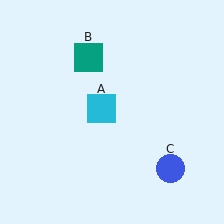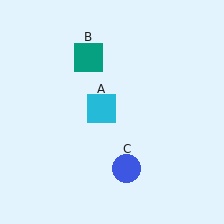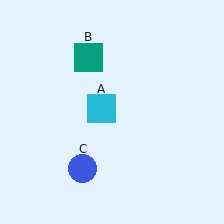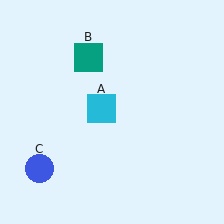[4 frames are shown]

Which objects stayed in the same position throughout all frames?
Cyan square (object A) and teal square (object B) remained stationary.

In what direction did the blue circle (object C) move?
The blue circle (object C) moved left.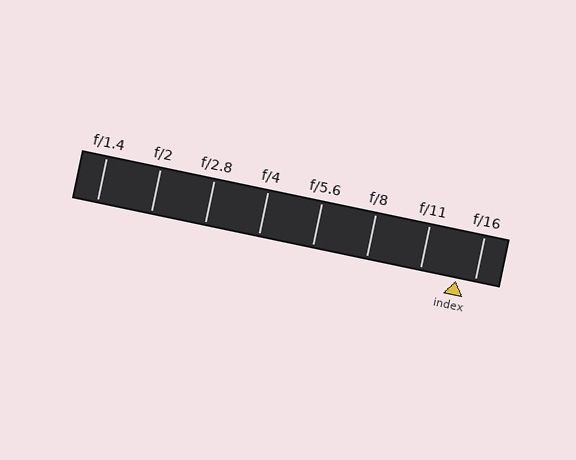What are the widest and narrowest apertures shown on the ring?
The widest aperture shown is f/1.4 and the narrowest is f/16.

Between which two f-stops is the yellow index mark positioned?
The index mark is between f/11 and f/16.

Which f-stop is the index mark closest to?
The index mark is closest to f/16.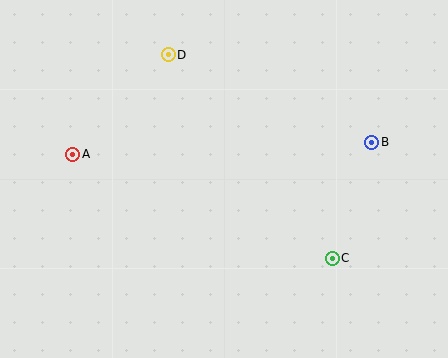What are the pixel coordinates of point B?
Point B is at (372, 142).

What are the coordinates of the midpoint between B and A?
The midpoint between B and A is at (222, 148).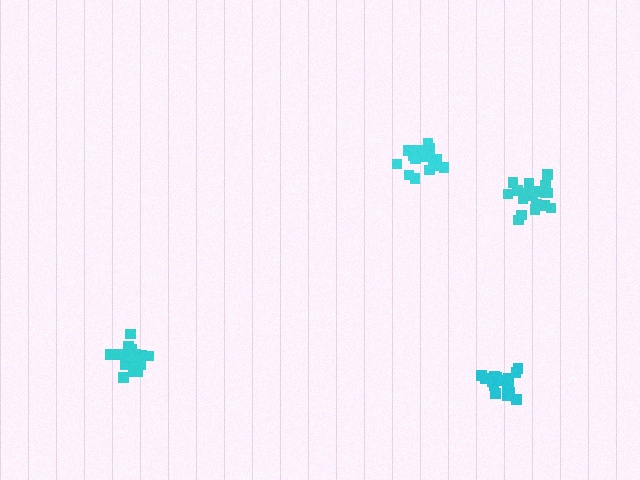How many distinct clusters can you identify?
There are 4 distinct clusters.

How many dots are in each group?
Group 1: 16 dots, Group 2: 21 dots, Group 3: 18 dots, Group 4: 19 dots (74 total).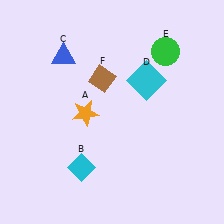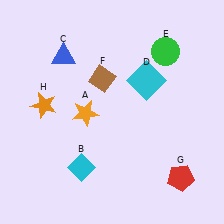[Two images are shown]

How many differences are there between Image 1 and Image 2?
There are 2 differences between the two images.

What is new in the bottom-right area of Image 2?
A red pentagon (G) was added in the bottom-right area of Image 2.